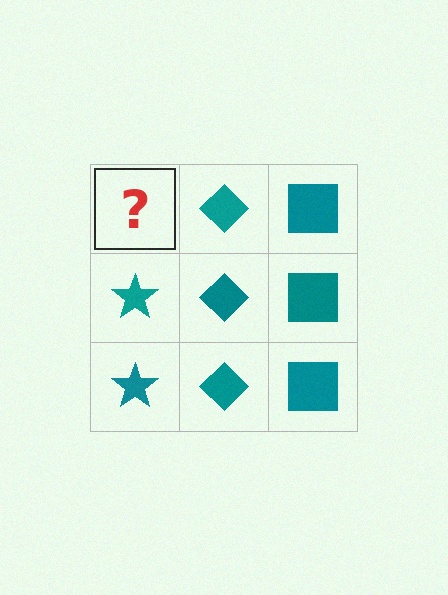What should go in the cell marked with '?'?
The missing cell should contain a teal star.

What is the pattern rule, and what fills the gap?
The rule is that each column has a consistent shape. The gap should be filled with a teal star.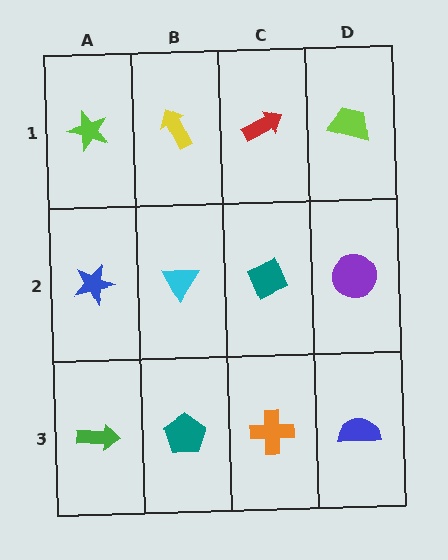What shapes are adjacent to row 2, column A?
A lime star (row 1, column A), a green arrow (row 3, column A), a cyan triangle (row 2, column B).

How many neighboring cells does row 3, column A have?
2.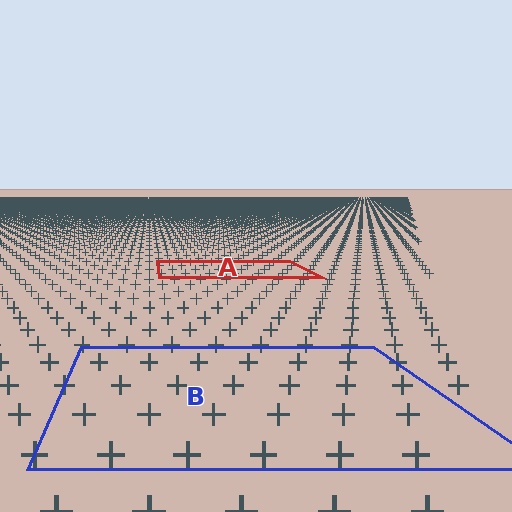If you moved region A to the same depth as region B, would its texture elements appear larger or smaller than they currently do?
They would appear larger. At a closer depth, the same texture elements are projected at a bigger on-screen size.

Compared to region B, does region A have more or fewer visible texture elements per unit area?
Region A has more texture elements per unit area — they are packed more densely because it is farther away.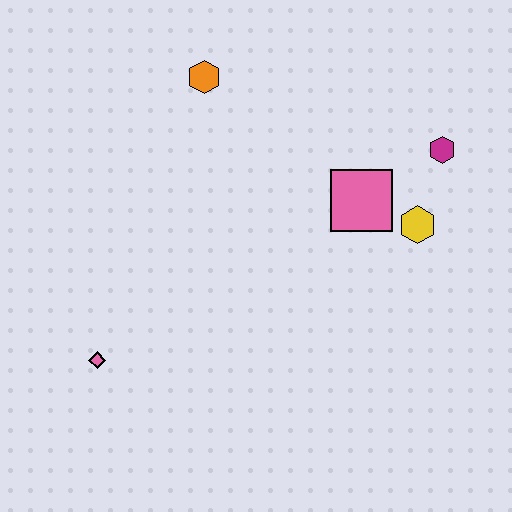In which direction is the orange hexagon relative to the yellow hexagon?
The orange hexagon is to the left of the yellow hexagon.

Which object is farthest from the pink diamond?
The magenta hexagon is farthest from the pink diamond.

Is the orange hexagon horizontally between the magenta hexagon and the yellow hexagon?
No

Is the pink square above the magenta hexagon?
No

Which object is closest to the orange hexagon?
The pink square is closest to the orange hexagon.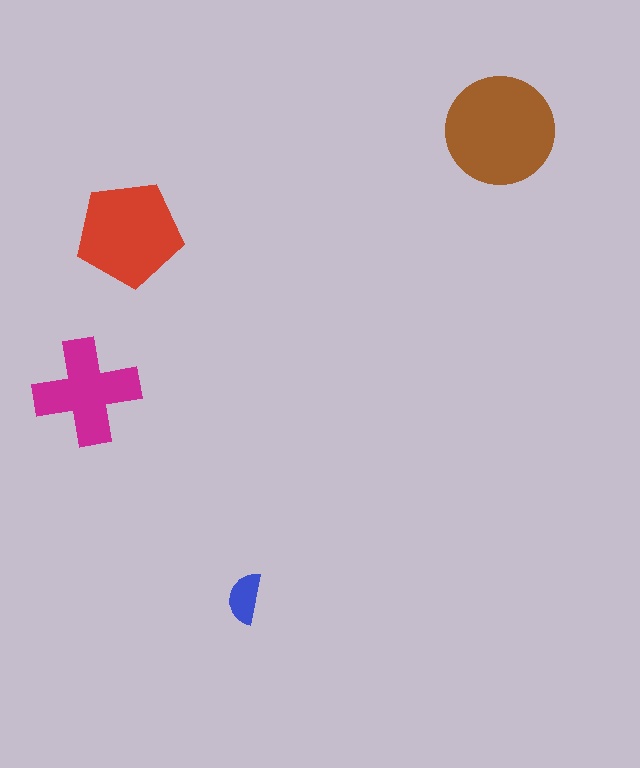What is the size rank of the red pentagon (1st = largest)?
2nd.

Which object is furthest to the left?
The magenta cross is leftmost.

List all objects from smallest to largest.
The blue semicircle, the magenta cross, the red pentagon, the brown circle.